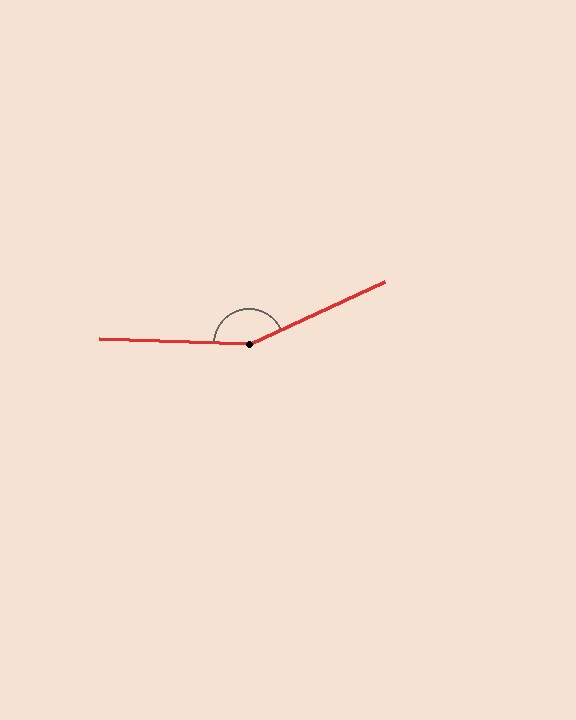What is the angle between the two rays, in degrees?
Approximately 154 degrees.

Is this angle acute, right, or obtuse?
It is obtuse.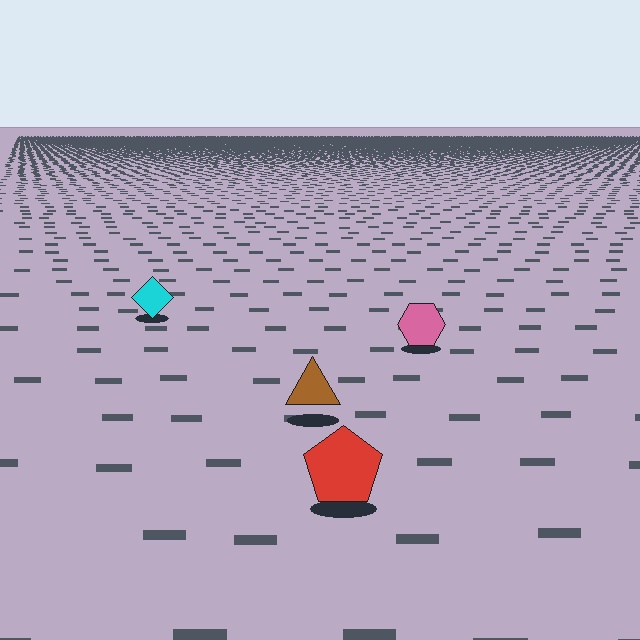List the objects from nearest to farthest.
From nearest to farthest: the red pentagon, the brown triangle, the pink hexagon, the cyan diamond.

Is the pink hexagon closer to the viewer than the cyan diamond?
Yes. The pink hexagon is closer — you can tell from the texture gradient: the ground texture is coarser near it.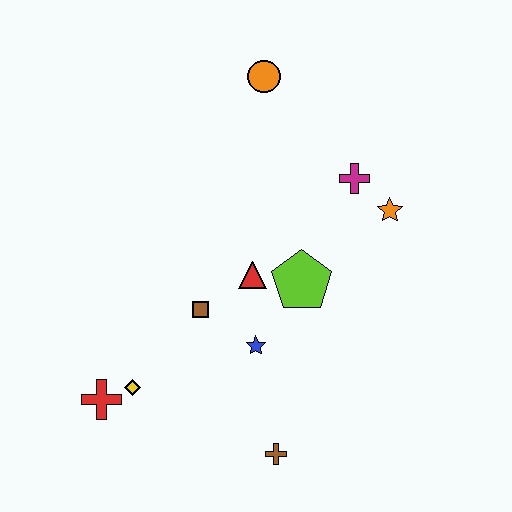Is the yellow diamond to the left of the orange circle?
Yes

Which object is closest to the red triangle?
The lime pentagon is closest to the red triangle.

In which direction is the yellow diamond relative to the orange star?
The yellow diamond is to the left of the orange star.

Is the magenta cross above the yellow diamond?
Yes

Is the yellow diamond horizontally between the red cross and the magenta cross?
Yes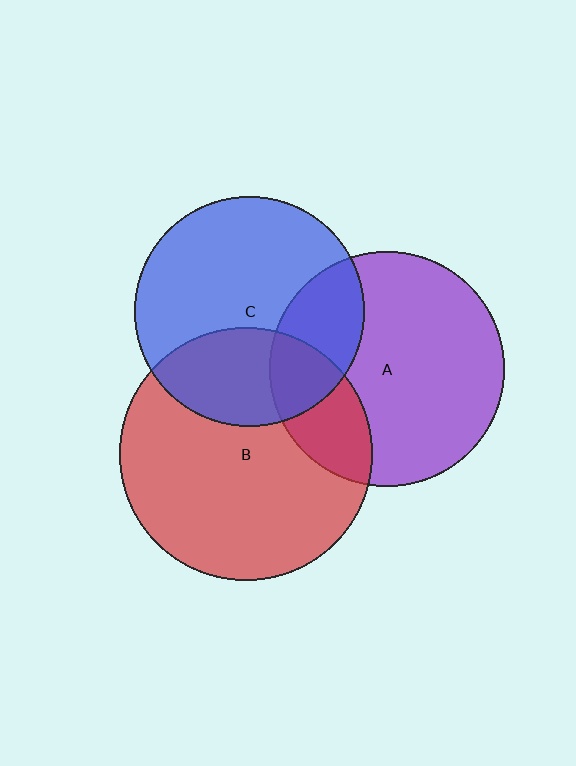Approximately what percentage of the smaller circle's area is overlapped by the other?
Approximately 25%.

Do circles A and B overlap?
Yes.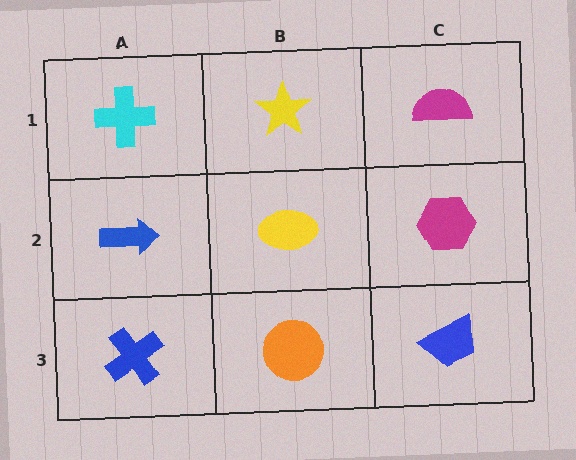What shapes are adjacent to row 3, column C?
A magenta hexagon (row 2, column C), an orange circle (row 3, column B).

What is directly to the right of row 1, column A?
A yellow star.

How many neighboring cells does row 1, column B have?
3.